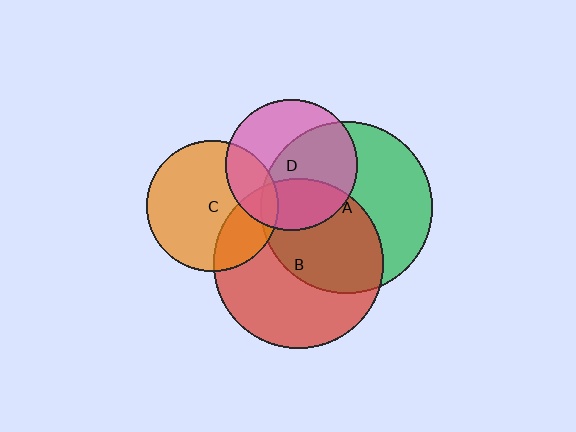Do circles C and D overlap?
Yes.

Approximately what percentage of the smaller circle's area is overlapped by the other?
Approximately 20%.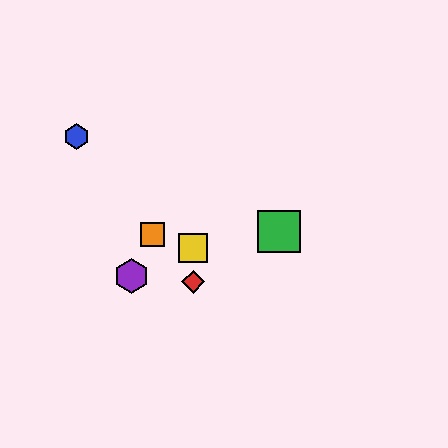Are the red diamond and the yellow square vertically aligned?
Yes, both are at x≈193.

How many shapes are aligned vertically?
2 shapes (the red diamond, the yellow square) are aligned vertically.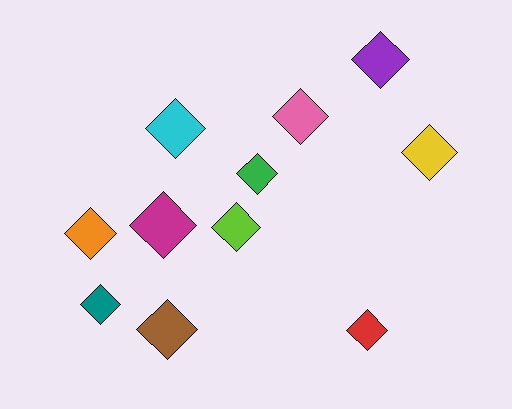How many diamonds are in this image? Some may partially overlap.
There are 11 diamonds.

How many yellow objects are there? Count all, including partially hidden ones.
There is 1 yellow object.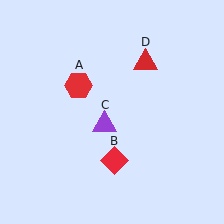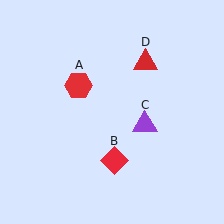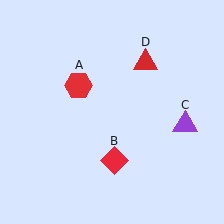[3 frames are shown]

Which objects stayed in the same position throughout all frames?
Red hexagon (object A) and red diamond (object B) and red triangle (object D) remained stationary.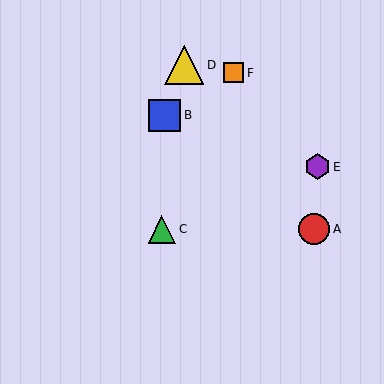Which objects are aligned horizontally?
Objects A, C are aligned horizontally.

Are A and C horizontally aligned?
Yes, both are at y≈229.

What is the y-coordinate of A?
Object A is at y≈229.